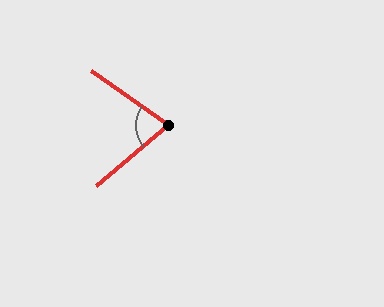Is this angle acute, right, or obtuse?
It is acute.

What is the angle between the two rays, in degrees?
Approximately 76 degrees.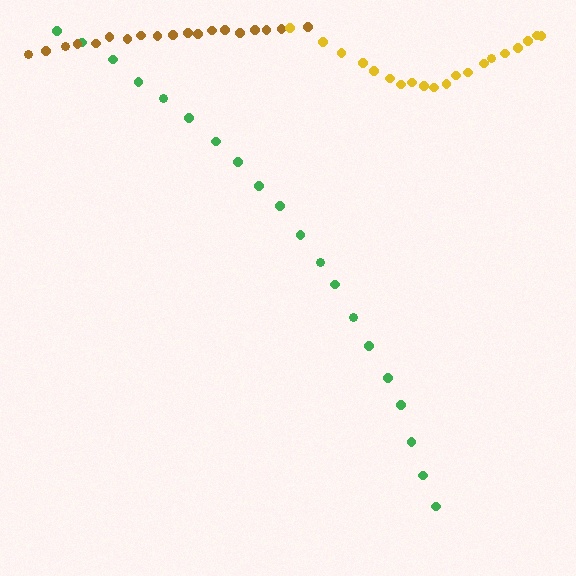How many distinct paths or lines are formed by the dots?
There are 3 distinct paths.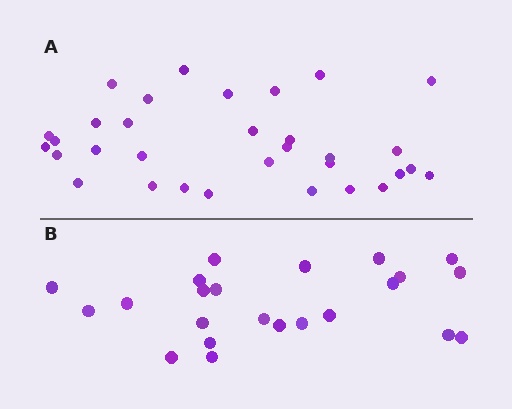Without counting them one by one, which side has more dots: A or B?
Region A (the top region) has more dots.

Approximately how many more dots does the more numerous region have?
Region A has roughly 8 or so more dots than region B.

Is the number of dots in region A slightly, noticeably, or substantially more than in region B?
Region A has noticeably more, but not dramatically so. The ratio is roughly 1.4 to 1.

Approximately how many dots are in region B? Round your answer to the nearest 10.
About 20 dots. (The exact count is 23, which rounds to 20.)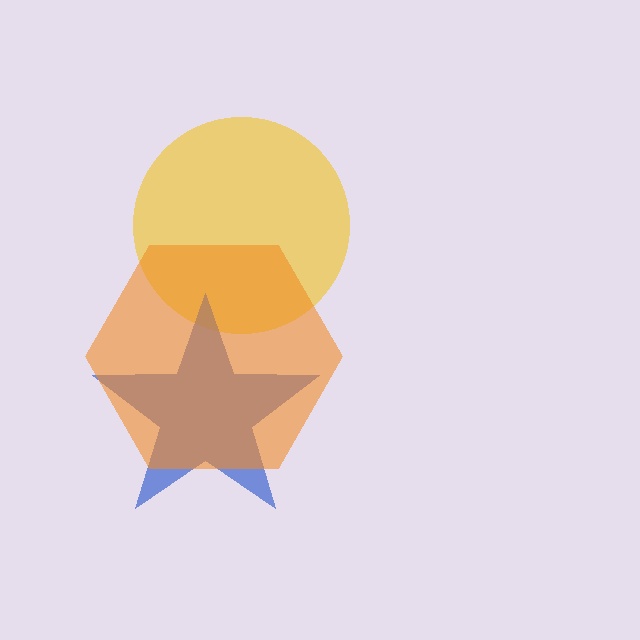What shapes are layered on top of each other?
The layered shapes are: a yellow circle, a blue star, an orange hexagon.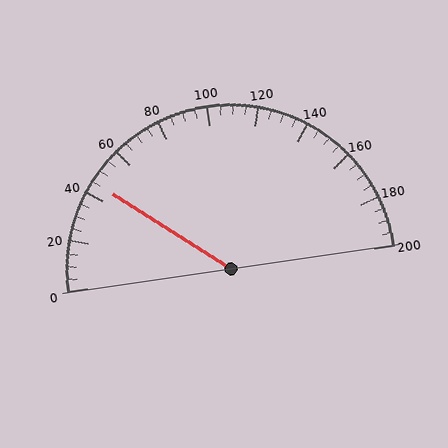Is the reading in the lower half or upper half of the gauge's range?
The reading is in the lower half of the range (0 to 200).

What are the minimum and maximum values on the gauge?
The gauge ranges from 0 to 200.